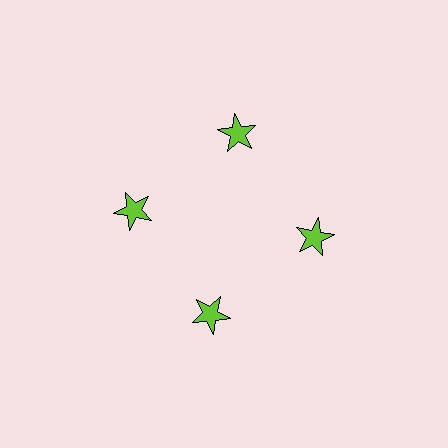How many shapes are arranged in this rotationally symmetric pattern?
There are 4 shapes, arranged in 4 groups of 1.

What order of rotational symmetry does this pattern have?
This pattern has 4-fold rotational symmetry.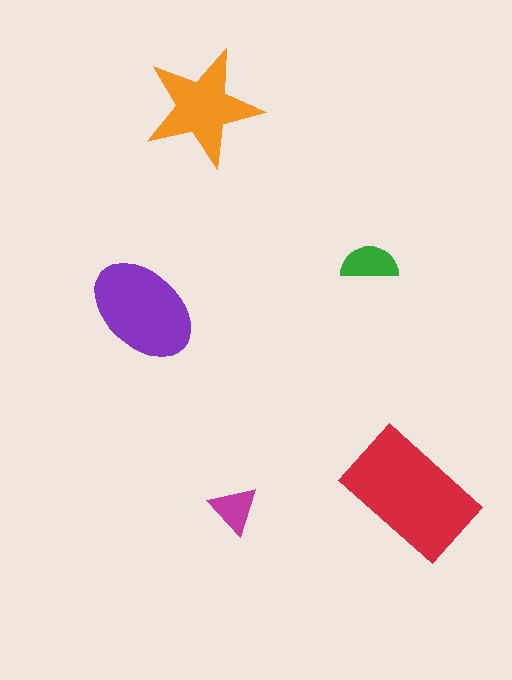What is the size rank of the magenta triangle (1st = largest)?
5th.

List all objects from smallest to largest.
The magenta triangle, the green semicircle, the orange star, the purple ellipse, the red rectangle.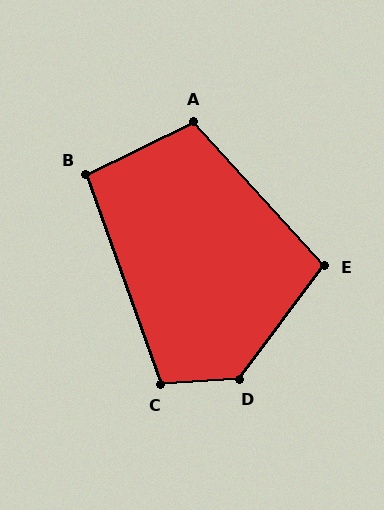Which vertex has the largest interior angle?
D, at approximately 130 degrees.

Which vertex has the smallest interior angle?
B, at approximately 97 degrees.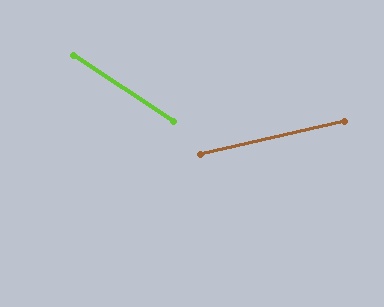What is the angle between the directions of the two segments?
Approximately 46 degrees.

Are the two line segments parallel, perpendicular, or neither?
Neither parallel nor perpendicular — they differ by about 46°.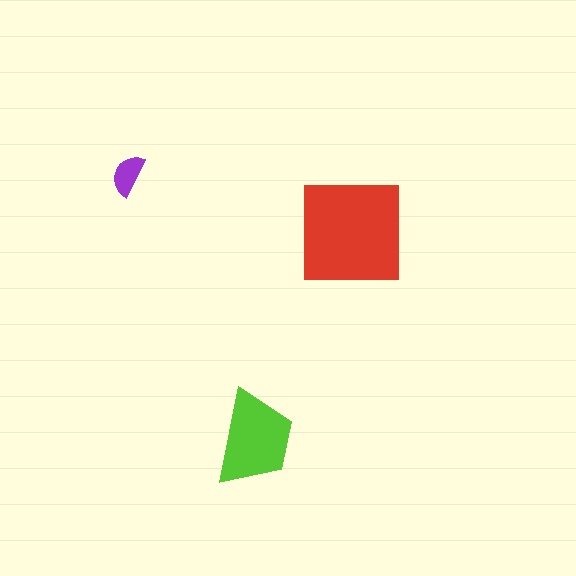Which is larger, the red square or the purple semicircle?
The red square.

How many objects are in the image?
There are 3 objects in the image.